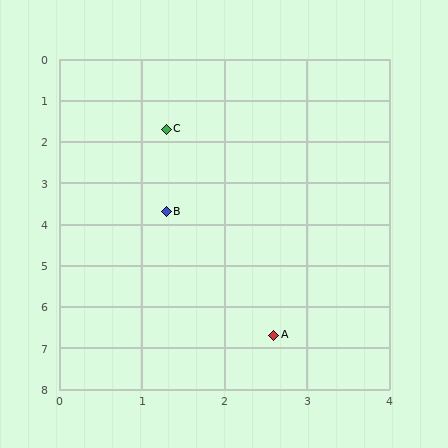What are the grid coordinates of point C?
Point C is at approximately (1.3, 1.7).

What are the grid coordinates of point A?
Point A is at approximately (2.6, 6.7).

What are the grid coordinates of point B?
Point B is at approximately (1.3, 3.7).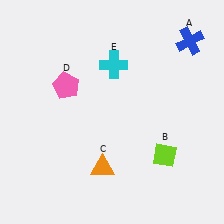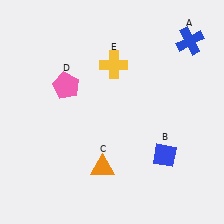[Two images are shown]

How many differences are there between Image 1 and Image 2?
There are 2 differences between the two images.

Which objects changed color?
B changed from lime to blue. E changed from cyan to yellow.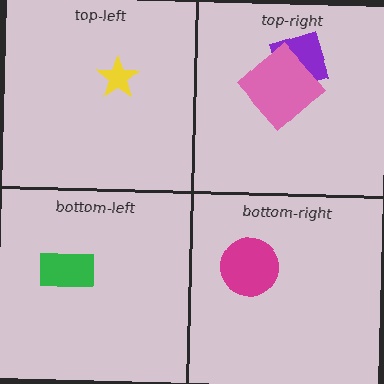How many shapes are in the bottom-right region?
1.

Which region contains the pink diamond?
The top-right region.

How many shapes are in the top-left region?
1.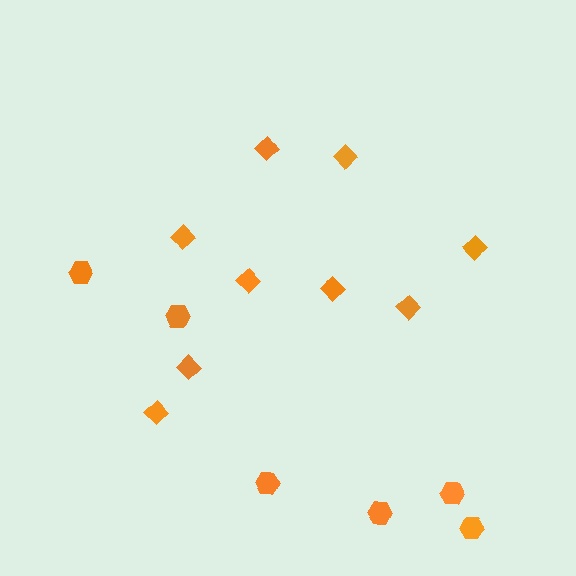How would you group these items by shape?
There are 2 groups: one group of diamonds (9) and one group of hexagons (6).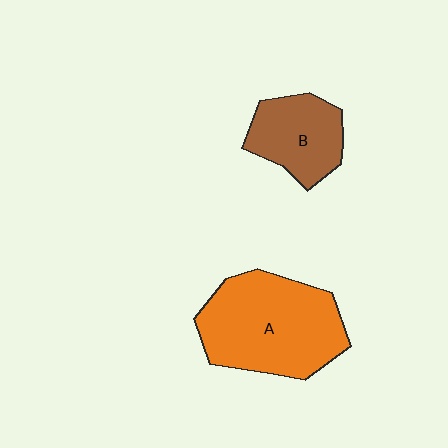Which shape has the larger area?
Shape A (orange).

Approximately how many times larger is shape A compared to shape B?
Approximately 1.8 times.